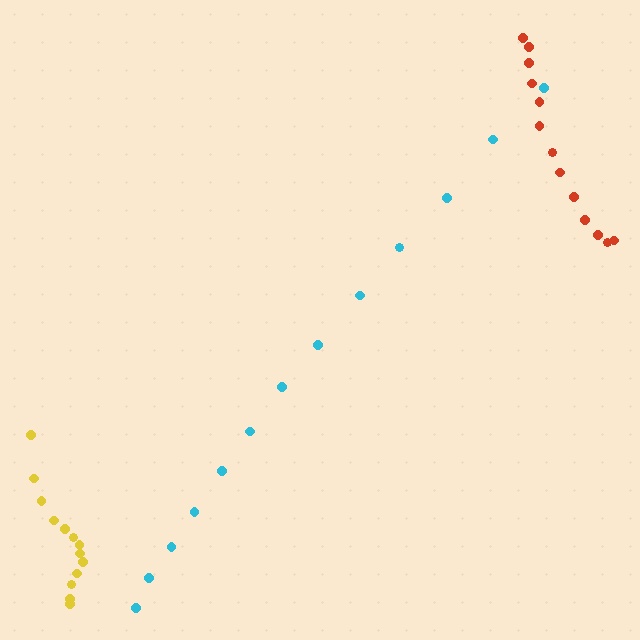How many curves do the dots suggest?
There are 3 distinct paths.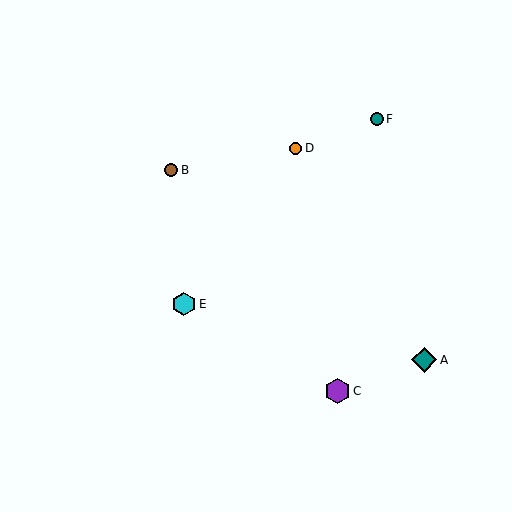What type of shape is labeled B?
Shape B is a brown circle.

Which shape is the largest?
The purple hexagon (labeled C) is the largest.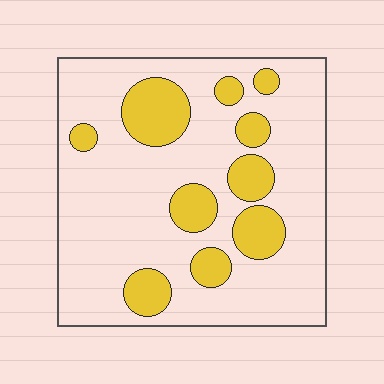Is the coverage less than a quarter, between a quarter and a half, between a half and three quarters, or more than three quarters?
Less than a quarter.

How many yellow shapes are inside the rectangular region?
10.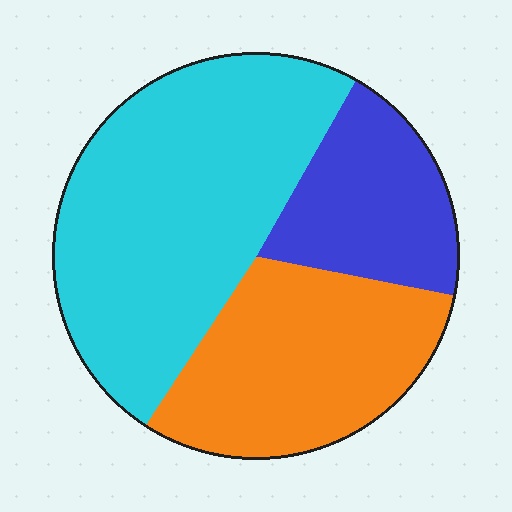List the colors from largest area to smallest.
From largest to smallest: cyan, orange, blue.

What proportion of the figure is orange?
Orange takes up about one third (1/3) of the figure.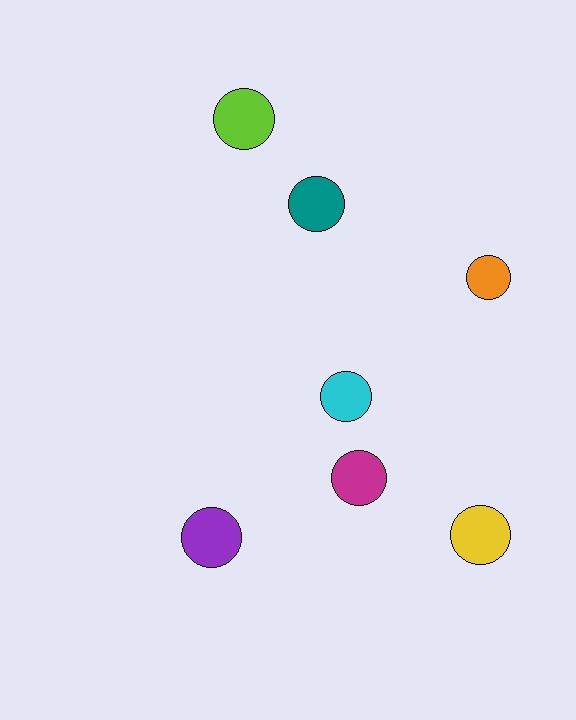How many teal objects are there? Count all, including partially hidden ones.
There is 1 teal object.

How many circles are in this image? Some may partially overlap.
There are 7 circles.